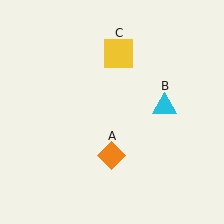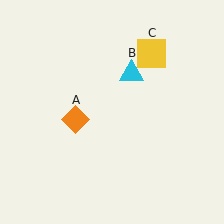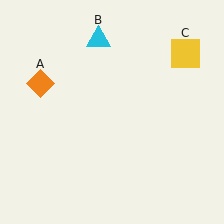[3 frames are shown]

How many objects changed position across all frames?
3 objects changed position: orange diamond (object A), cyan triangle (object B), yellow square (object C).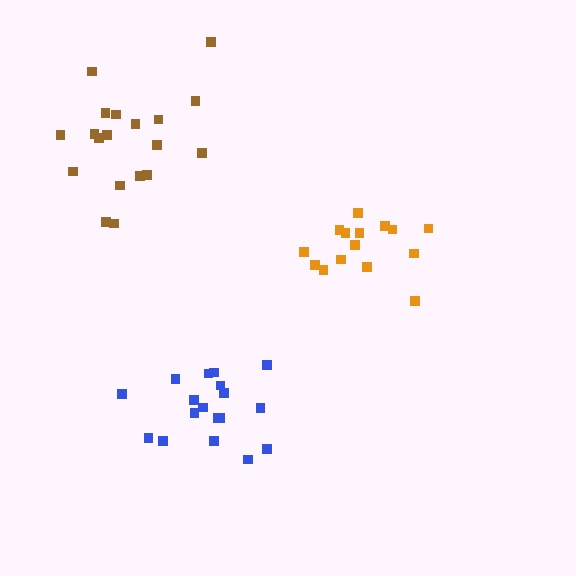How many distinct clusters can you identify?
There are 3 distinct clusters.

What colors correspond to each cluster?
The clusters are colored: blue, orange, brown.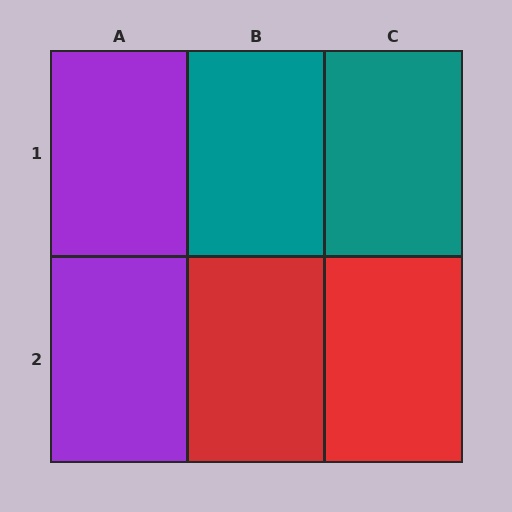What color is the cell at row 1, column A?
Purple.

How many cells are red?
2 cells are red.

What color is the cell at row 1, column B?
Teal.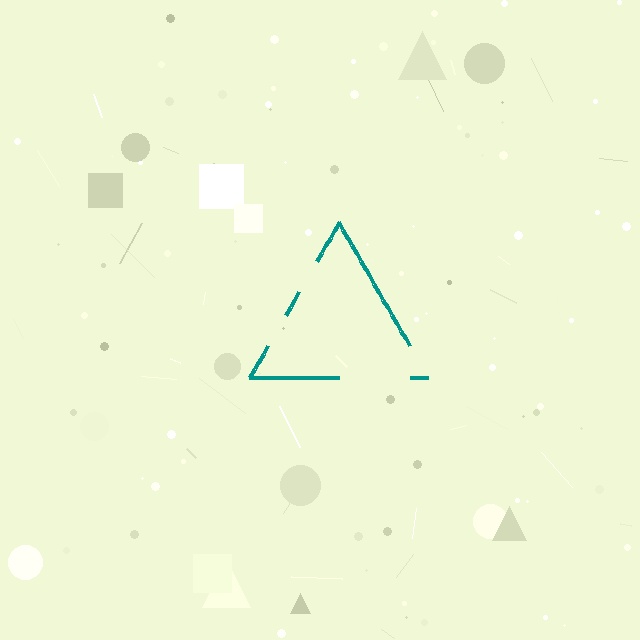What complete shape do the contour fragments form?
The contour fragments form a triangle.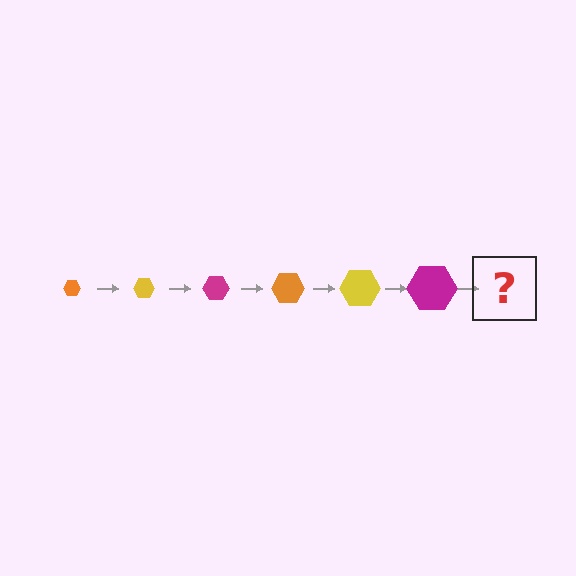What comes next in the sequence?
The next element should be an orange hexagon, larger than the previous one.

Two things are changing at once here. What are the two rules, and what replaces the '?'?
The two rules are that the hexagon grows larger each step and the color cycles through orange, yellow, and magenta. The '?' should be an orange hexagon, larger than the previous one.